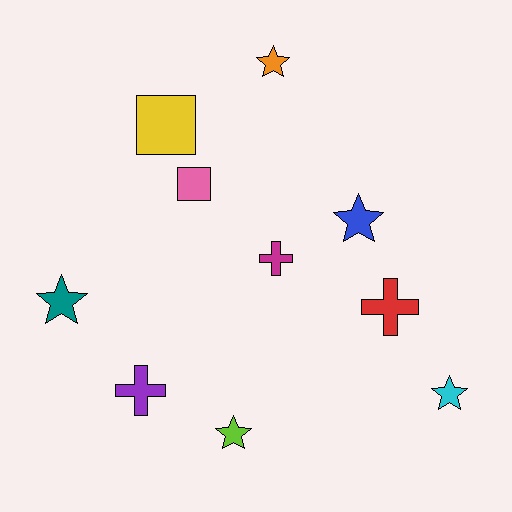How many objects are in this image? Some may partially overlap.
There are 10 objects.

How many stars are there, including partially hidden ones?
There are 5 stars.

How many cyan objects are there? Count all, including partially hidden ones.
There is 1 cyan object.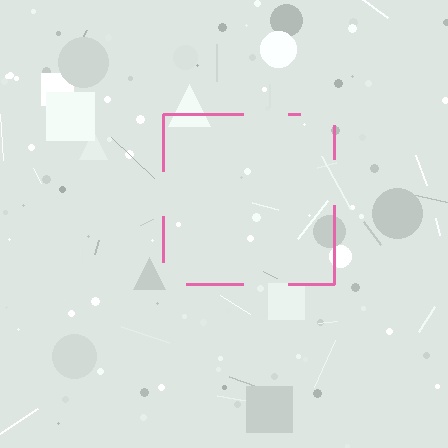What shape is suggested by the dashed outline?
The dashed outline suggests a square.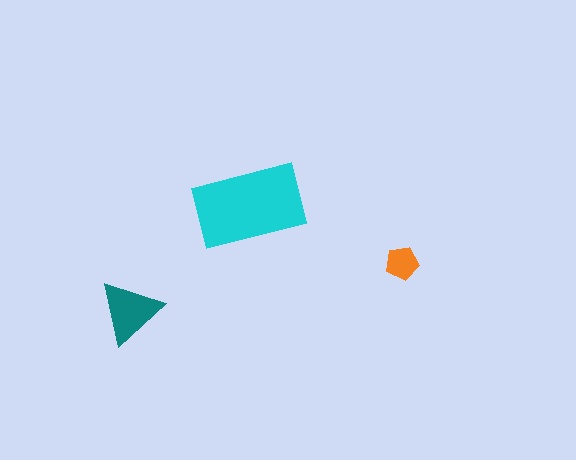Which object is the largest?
The cyan rectangle.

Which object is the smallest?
The orange pentagon.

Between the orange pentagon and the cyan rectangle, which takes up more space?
The cyan rectangle.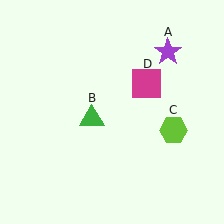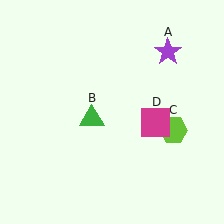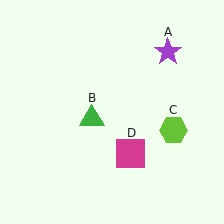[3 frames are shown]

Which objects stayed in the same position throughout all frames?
Purple star (object A) and green triangle (object B) and lime hexagon (object C) remained stationary.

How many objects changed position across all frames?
1 object changed position: magenta square (object D).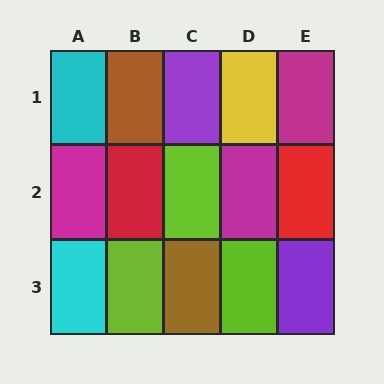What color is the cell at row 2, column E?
Red.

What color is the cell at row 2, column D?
Magenta.